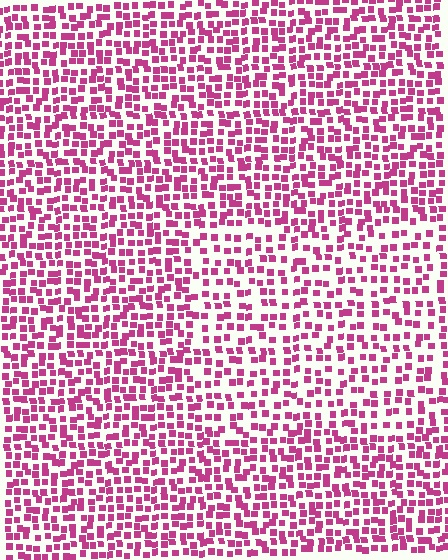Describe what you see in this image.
The image contains small magenta elements arranged at two different densities. A rectangle-shaped region is visible where the elements are less densely packed than the surrounding area.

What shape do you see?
I see a rectangle.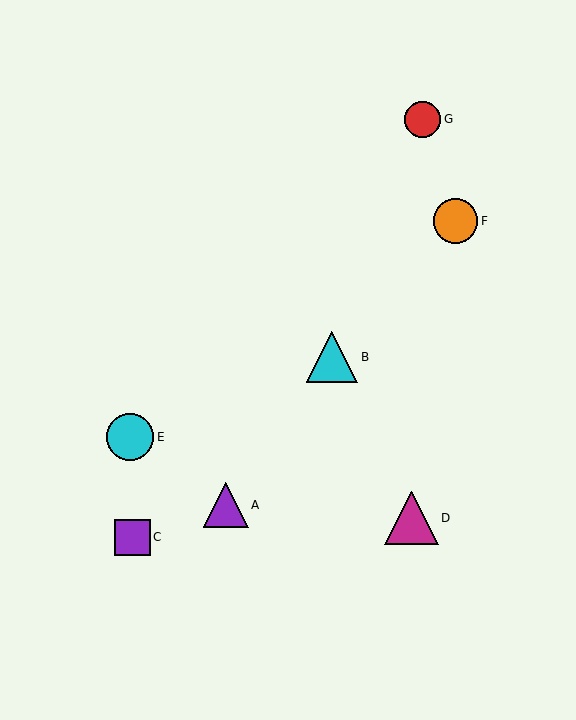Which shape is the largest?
The magenta triangle (labeled D) is the largest.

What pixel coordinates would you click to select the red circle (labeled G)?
Click at (423, 119) to select the red circle G.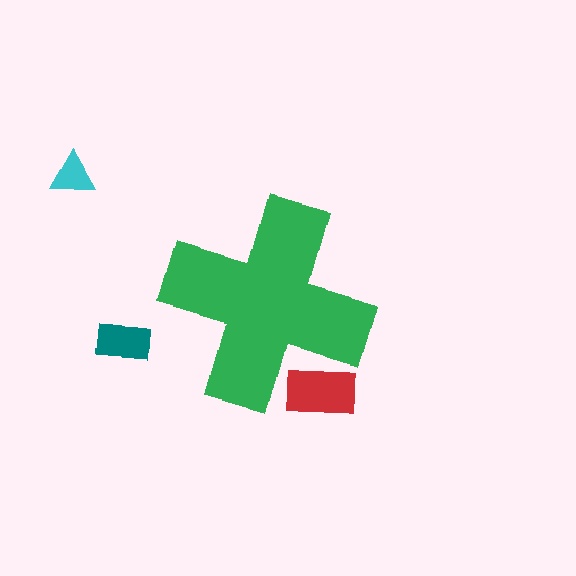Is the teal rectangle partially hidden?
No, the teal rectangle is fully visible.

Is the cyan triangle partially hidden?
No, the cyan triangle is fully visible.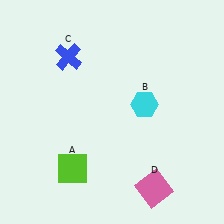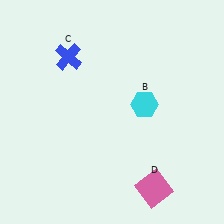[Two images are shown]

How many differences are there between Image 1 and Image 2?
There is 1 difference between the two images.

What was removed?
The lime square (A) was removed in Image 2.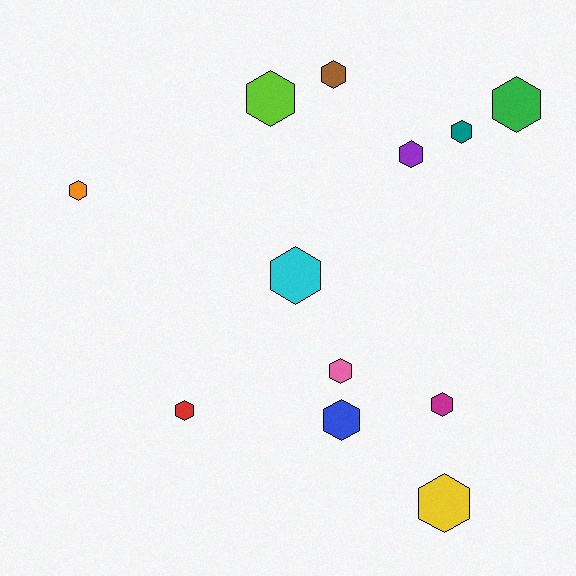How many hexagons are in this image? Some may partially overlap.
There are 12 hexagons.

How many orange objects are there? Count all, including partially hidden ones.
There is 1 orange object.